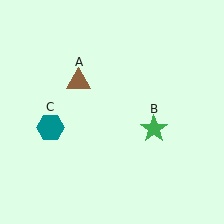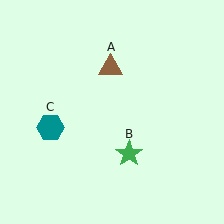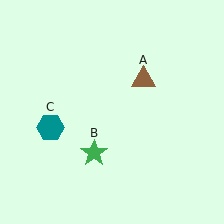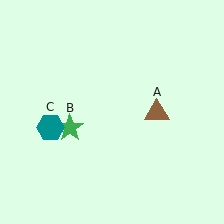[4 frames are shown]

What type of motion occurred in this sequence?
The brown triangle (object A), green star (object B) rotated clockwise around the center of the scene.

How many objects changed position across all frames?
2 objects changed position: brown triangle (object A), green star (object B).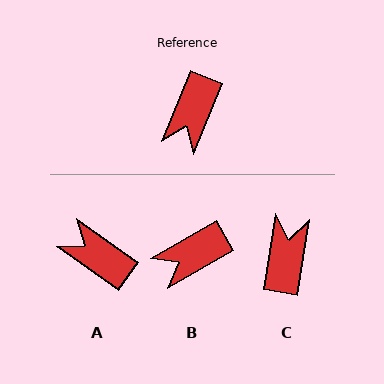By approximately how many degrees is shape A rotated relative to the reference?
Approximately 103 degrees clockwise.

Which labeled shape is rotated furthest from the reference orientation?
C, about 166 degrees away.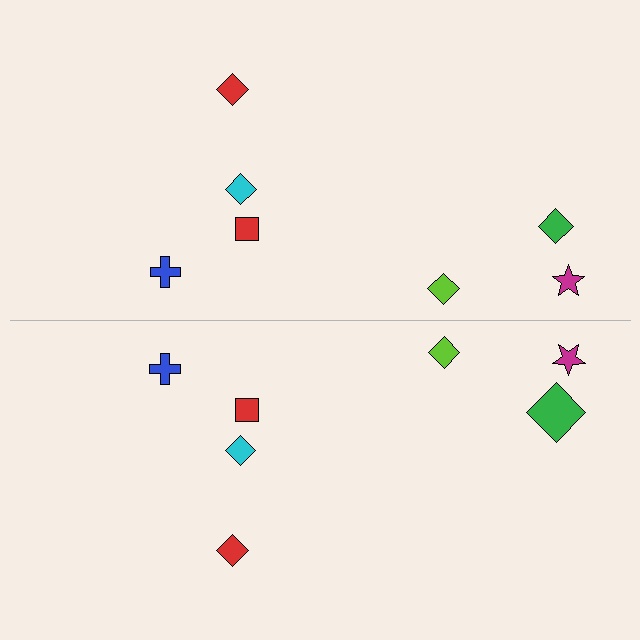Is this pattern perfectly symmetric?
No, the pattern is not perfectly symmetric. The green diamond on the bottom side has a different size than its mirror counterpart.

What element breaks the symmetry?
The green diamond on the bottom side has a different size than its mirror counterpart.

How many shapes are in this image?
There are 14 shapes in this image.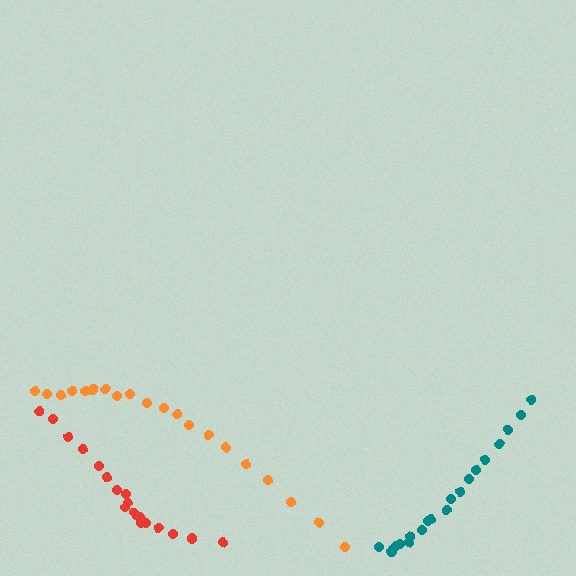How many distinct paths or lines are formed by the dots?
There are 3 distinct paths.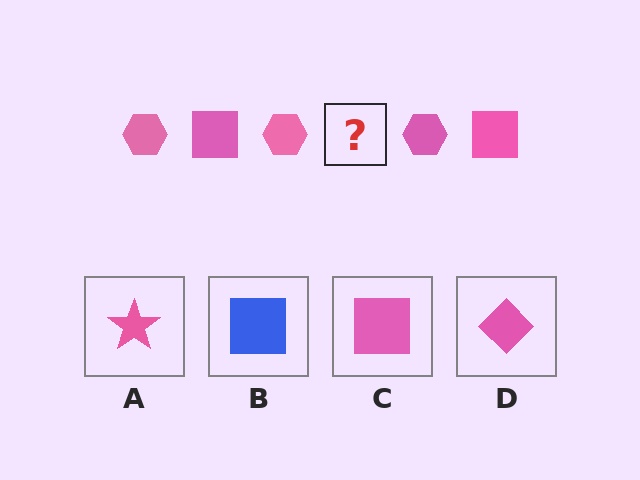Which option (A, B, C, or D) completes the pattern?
C.